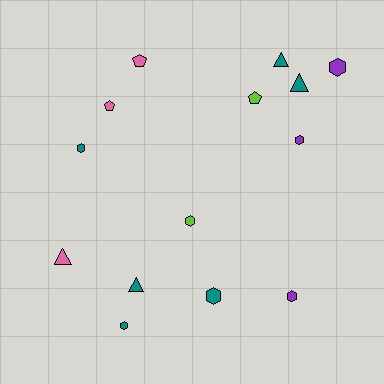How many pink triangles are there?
There is 1 pink triangle.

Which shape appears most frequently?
Hexagon, with 7 objects.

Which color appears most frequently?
Teal, with 6 objects.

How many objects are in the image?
There are 14 objects.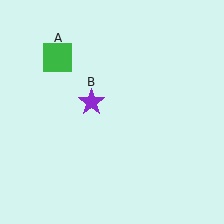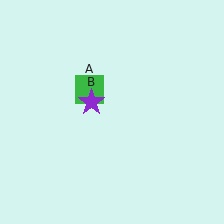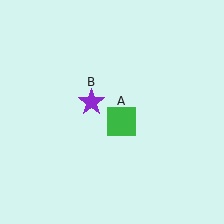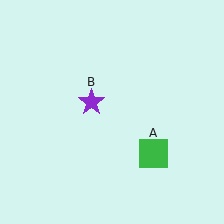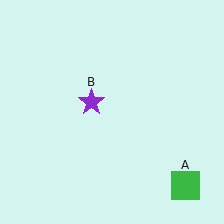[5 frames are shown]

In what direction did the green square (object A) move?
The green square (object A) moved down and to the right.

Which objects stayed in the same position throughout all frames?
Purple star (object B) remained stationary.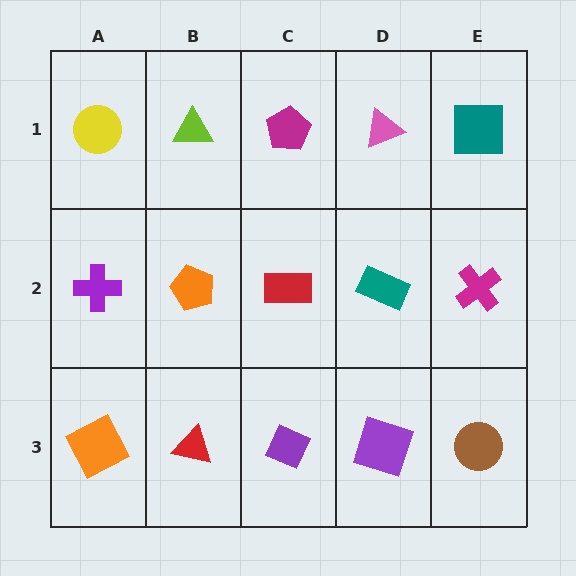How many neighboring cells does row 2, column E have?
3.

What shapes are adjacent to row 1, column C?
A red rectangle (row 2, column C), a lime triangle (row 1, column B), a pink triangle (row 1, column D).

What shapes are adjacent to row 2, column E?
A teal square (row 1, column E), a brown circle (row 3, column E), a teal rectangle (row 2, column D).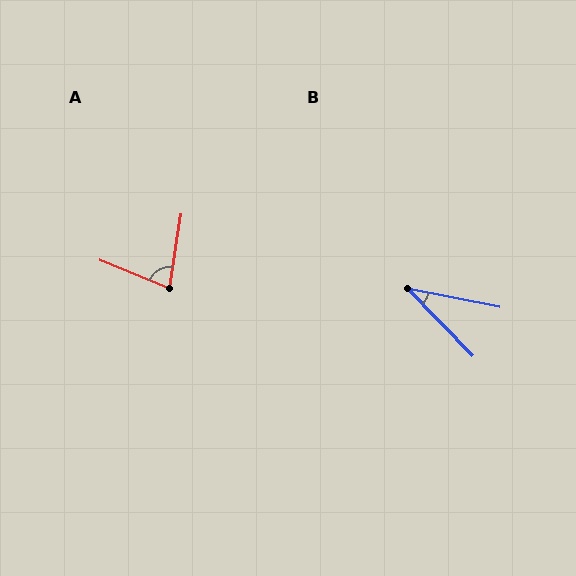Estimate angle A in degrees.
Approximately 76 degrees.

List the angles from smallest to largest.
B (34°), A (76°).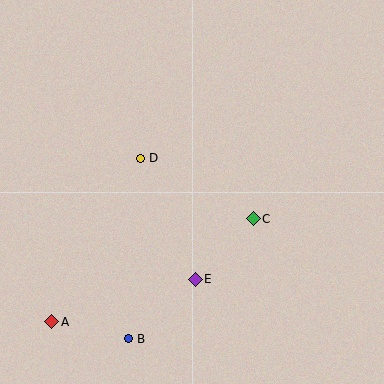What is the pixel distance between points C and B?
The distance between C and B is 173 pixels.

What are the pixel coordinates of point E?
Point E is at (195, 279).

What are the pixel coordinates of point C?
Point C is at (253, 219).